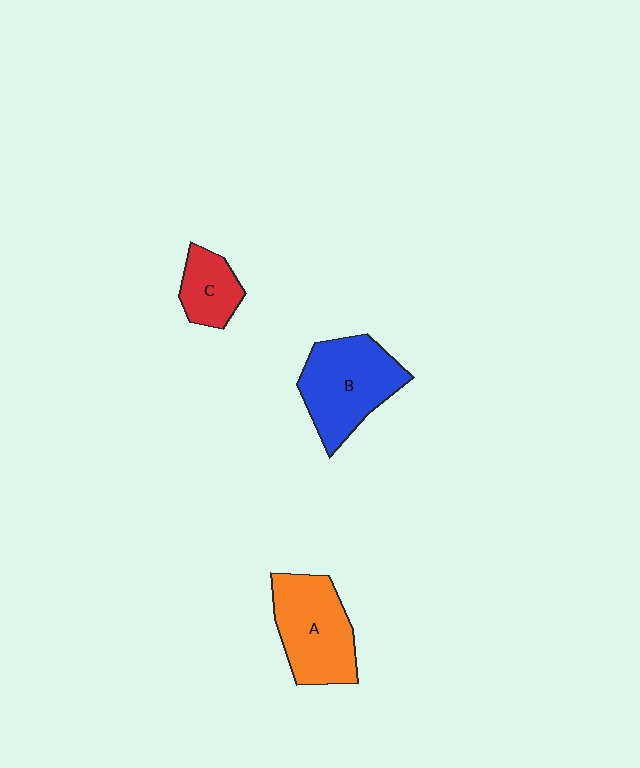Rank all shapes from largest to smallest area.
From largest to smallest: B (blue), A (orange), C (red).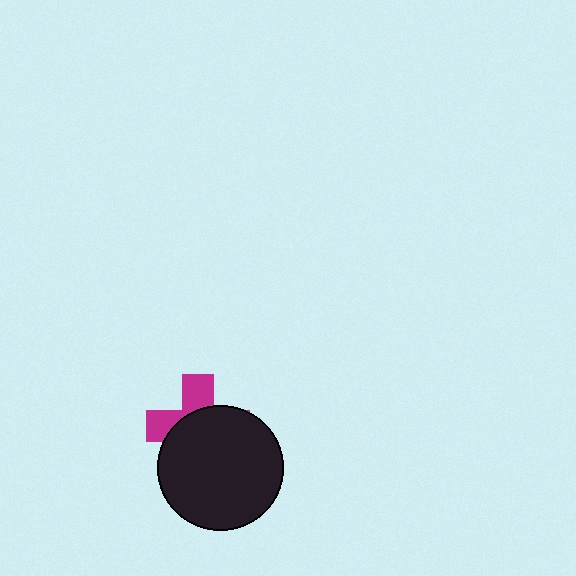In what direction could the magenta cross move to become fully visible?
The magenta cross could move up. That would shift it out from behind the black circle entirely.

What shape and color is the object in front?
The object in front is a black circle.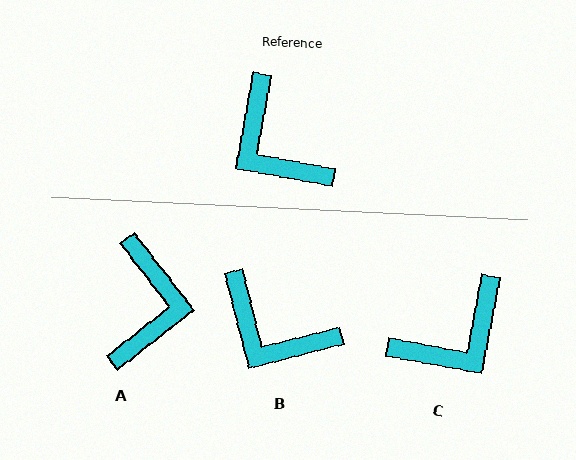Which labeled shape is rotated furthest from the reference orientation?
A, about 139 degrees away.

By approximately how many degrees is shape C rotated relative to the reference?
Approximately 90 degrees counter-clockwise.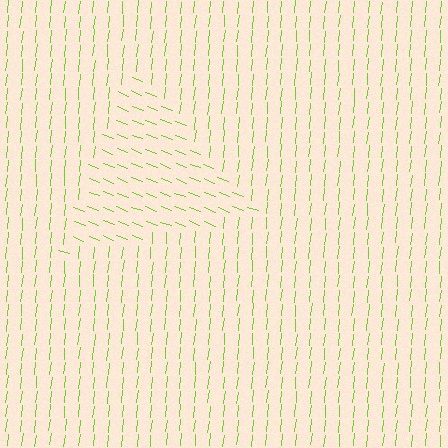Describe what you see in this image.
The image is filled with small lime line segments. A triangle region in the image has lines oriented differently from the surrounding lines, creating a visible texture boundary.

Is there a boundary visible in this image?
Yes, there is a texture boundary formed by a change in line orientation.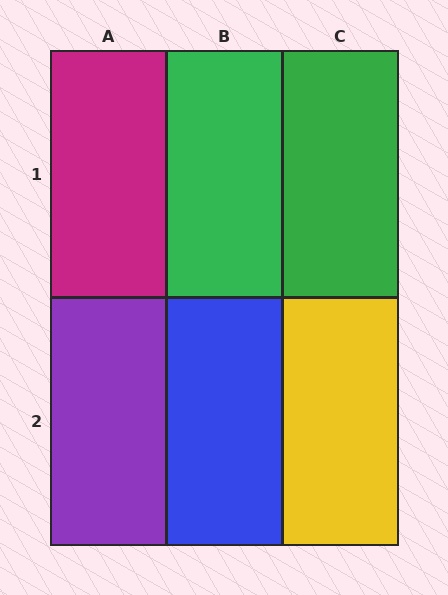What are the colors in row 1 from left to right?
Magenta, green, green.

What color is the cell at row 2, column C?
Yellow.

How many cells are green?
2 cells are green.